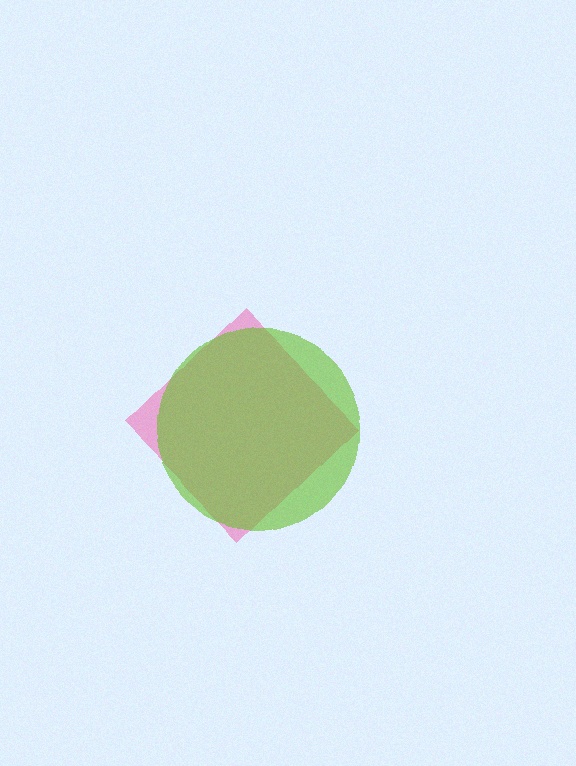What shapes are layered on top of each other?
The layered shapes are: a pink diamond, a lime circle.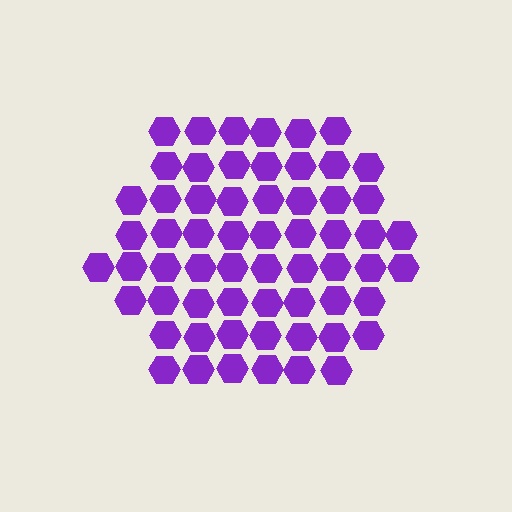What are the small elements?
The small elements are hexagons.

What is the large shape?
The large shape is a hexagon.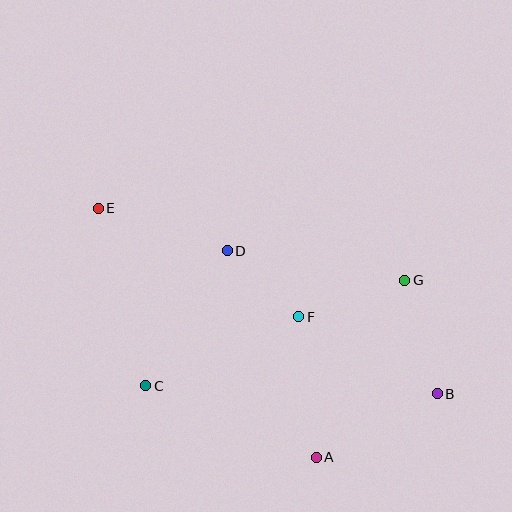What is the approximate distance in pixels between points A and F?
The distance between A and F is approximately 142 pixels.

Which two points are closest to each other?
Points D and F are closest to each other.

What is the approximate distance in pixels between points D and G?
The distance between D and G is approximately 180 pixels.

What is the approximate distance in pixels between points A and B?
The distance between A and B is approximately 137 pixels.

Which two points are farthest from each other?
Points B and E are farthest from each other.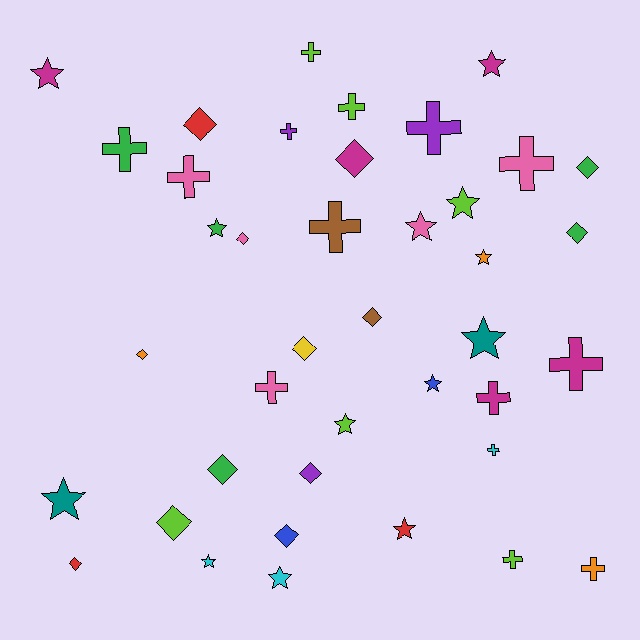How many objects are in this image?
There are 40 objects.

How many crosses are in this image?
There are 14 crosses.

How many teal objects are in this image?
There are 2 teal objects.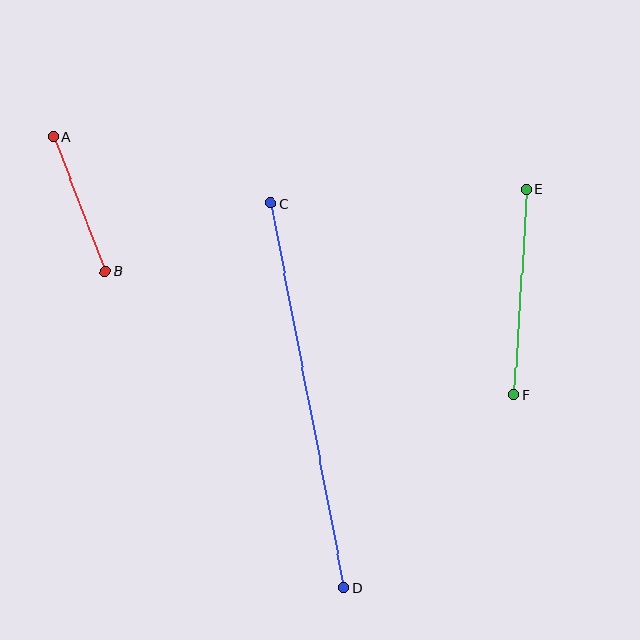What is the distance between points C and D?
The distance is approximately 392 pixels.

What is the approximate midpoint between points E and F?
The midpoint is at approximately (520, 292) pixels.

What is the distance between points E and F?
The distance is approximately 206 pixels.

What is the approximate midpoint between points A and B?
The midpoint is at approximately (79, 204) pixels.